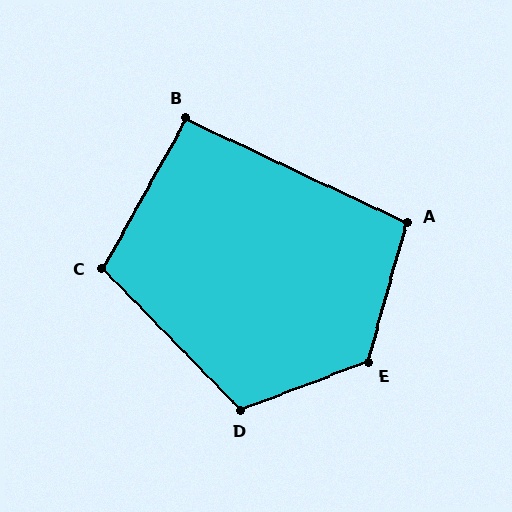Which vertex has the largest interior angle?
E, at approximately 126 degrees.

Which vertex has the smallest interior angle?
B, at approximately 94 degrees.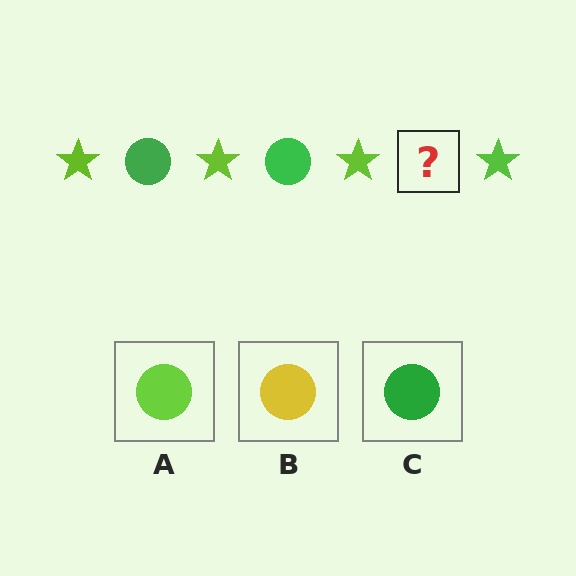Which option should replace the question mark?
Option C.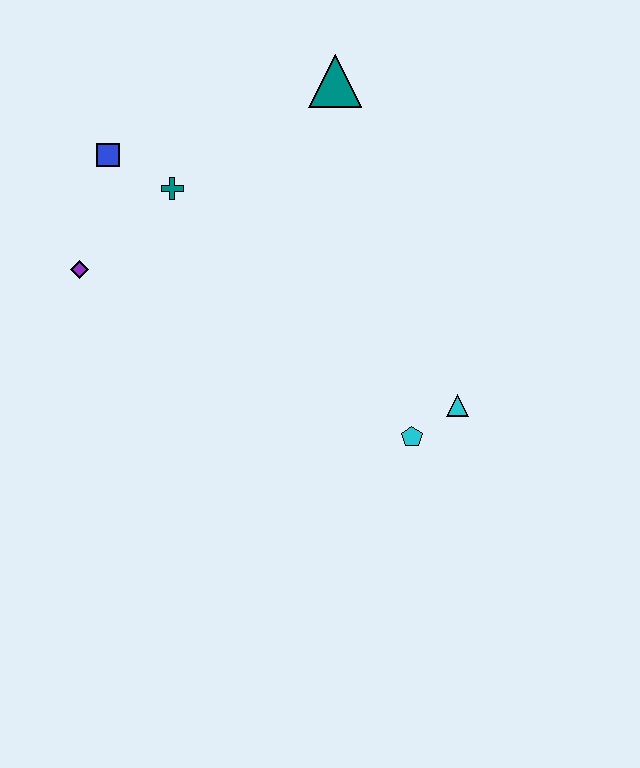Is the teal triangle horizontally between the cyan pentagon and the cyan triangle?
No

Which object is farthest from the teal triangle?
The cyan pentagon is farthest from the teal triangle.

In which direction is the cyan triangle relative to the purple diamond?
The cyan triangle is to the right of the purple diamond.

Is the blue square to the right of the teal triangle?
No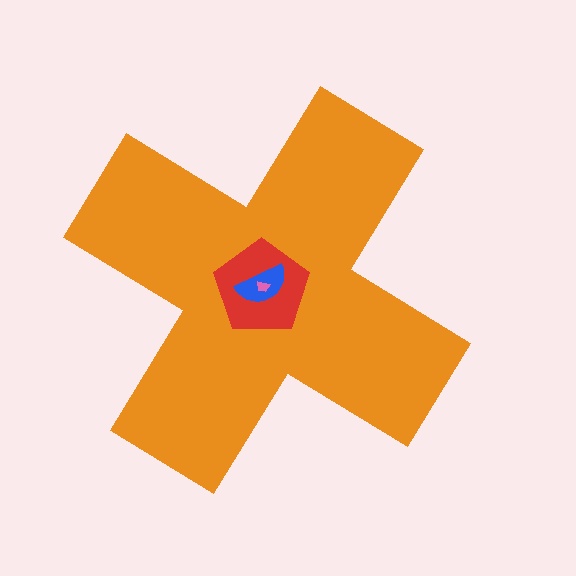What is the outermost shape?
The orange cross.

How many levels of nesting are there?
4.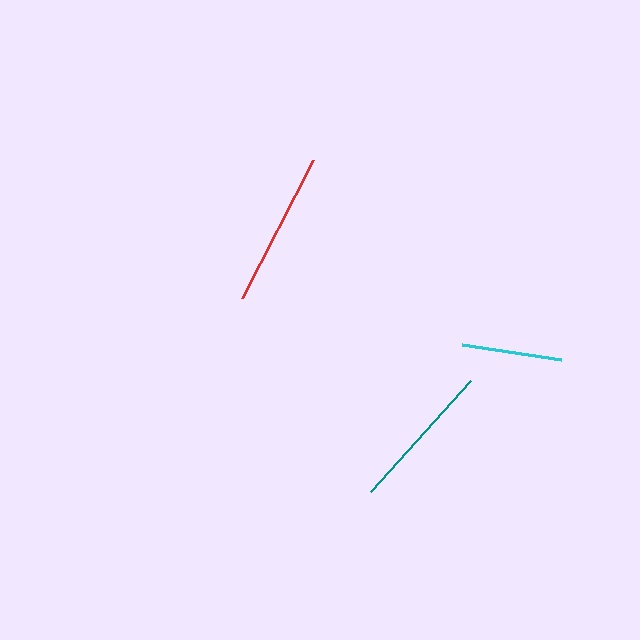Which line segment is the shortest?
The cyan line is the shortest at approximately 101 pixels.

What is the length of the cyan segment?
The cyan segment is approximately 101 pixels long.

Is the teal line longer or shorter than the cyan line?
The teal line is longer than the cyan line.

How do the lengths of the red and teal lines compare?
The red and teal lines are approximately the same length.